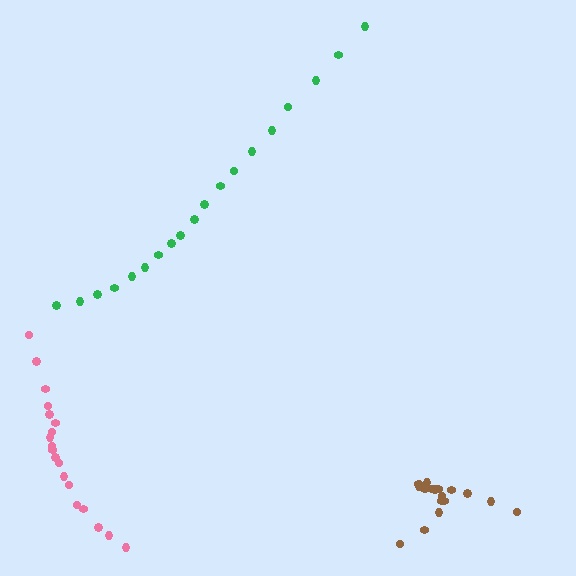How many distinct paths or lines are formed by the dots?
There are 3 distinct paths.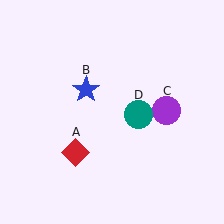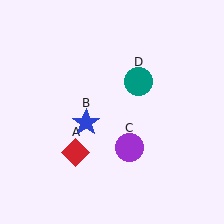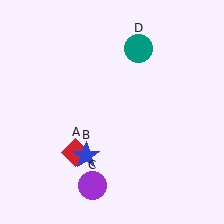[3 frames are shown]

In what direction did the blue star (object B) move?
The blue star (object B) moved down.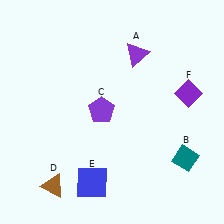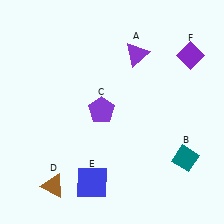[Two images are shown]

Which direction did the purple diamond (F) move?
The purple diamond (F) moved up.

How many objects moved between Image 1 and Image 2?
1 object moved between the two images.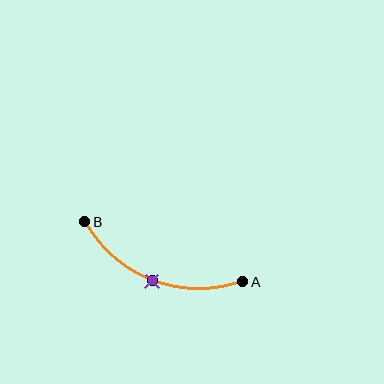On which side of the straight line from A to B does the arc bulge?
The arc bulges below the straight line connecting A and B.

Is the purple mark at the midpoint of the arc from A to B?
Yes. The purple mark lies on the arc at equal arc-length from both A and B — it is the arc midpoint.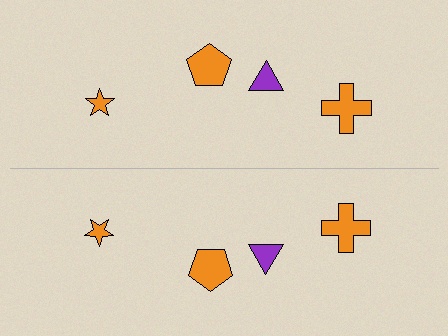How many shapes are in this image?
There are 8 shapes in this image.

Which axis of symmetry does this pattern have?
The pattern has a horizontal axis of symmetry running through the center of the image.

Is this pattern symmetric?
Yes, this pattern has bilateral (reflection) symmetry.